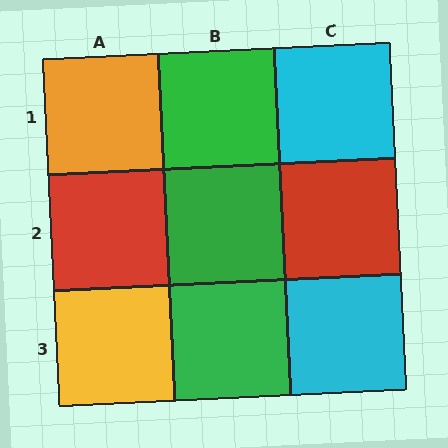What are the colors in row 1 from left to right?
Orange, green, cyan.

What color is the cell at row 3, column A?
Yellow.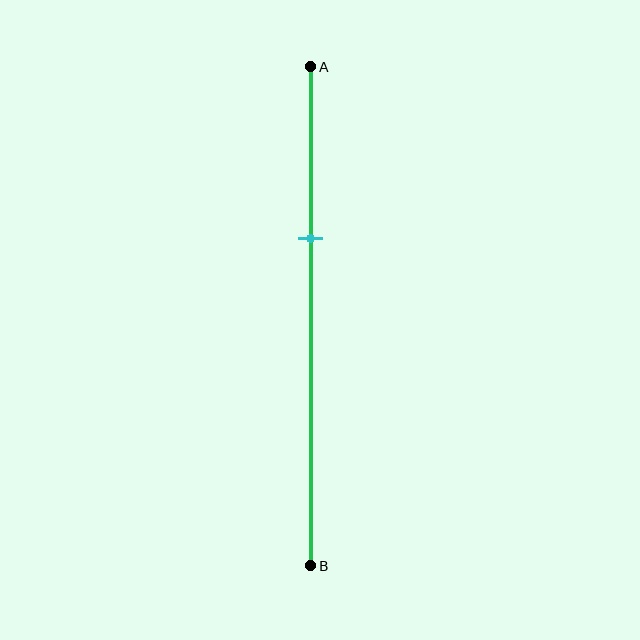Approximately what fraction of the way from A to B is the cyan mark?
The cyan mark is approximately 35% of the way from A to B.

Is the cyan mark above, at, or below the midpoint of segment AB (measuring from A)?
The cyan mark is above the midpoint of segment AB.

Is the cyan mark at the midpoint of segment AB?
No, the mark is at about 35% from A, not at the 50% midpoint.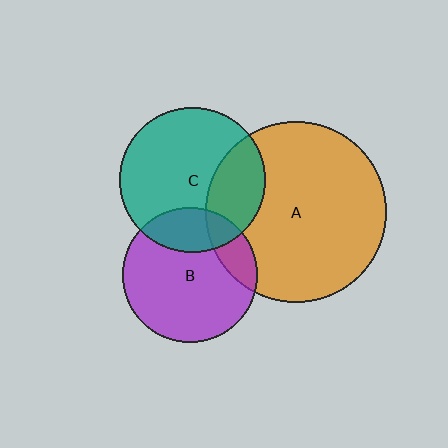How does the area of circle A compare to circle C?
Approximately 1.5 times.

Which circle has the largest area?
Circle A (orange).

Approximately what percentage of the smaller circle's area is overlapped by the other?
Approximately 30%.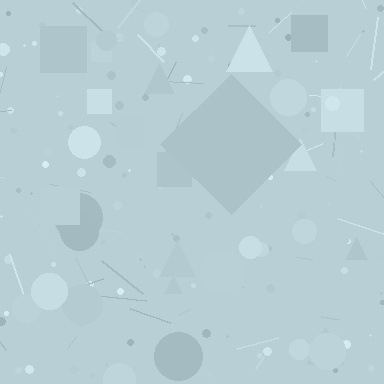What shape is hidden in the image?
A diamond is hidden in the image.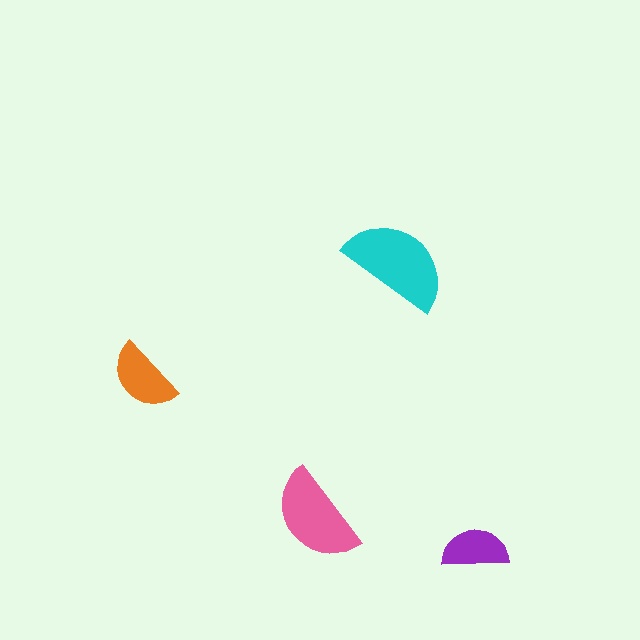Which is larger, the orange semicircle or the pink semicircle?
The pink one.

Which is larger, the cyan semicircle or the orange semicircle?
The cyan one.